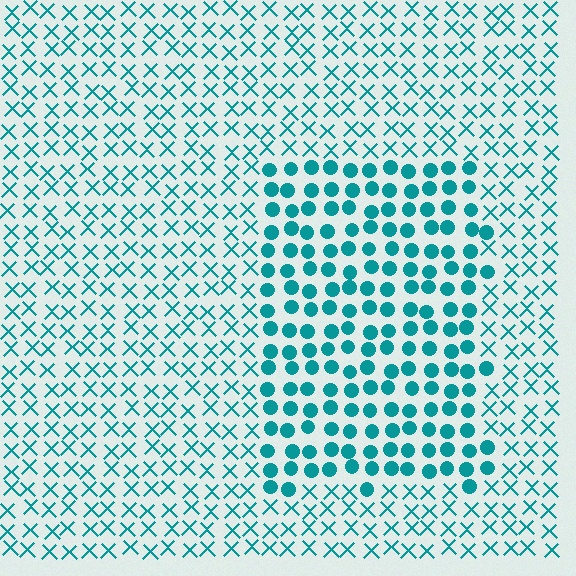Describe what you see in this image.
The image is filled with small teal elements arranged in a uniform grid. A rectangle-shaped region contains circles, while the surrounding area contains X marks. The boundary is defined purely by the change in element shape.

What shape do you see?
I see a rectangle.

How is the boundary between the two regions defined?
The boundary is defined by a change in element shape: circles inside vs. X marks outside. All elements share the same color and spacing.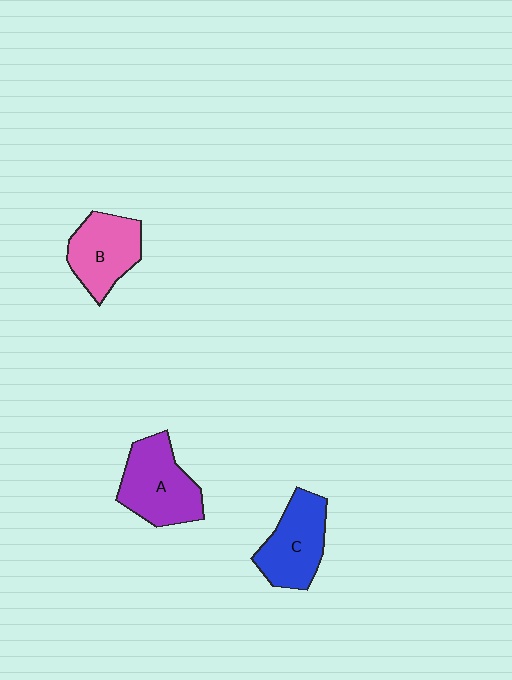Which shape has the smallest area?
Shape B (pink).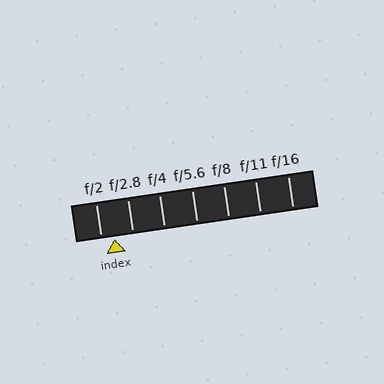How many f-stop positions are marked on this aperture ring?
There are 7 f-stop positions marked.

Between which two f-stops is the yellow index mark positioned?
The index mark is between f/2 and f/2.8.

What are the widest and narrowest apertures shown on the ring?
The widest aperture shown is f/2 and the narrowest is f/16.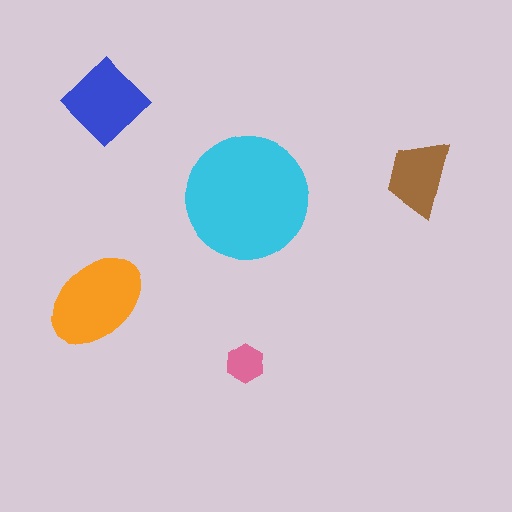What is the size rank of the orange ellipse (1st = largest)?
2nd.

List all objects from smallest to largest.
The pink hexagon, the brown trapezoid, the blue diamond, the orange ellipse, the cyan circle.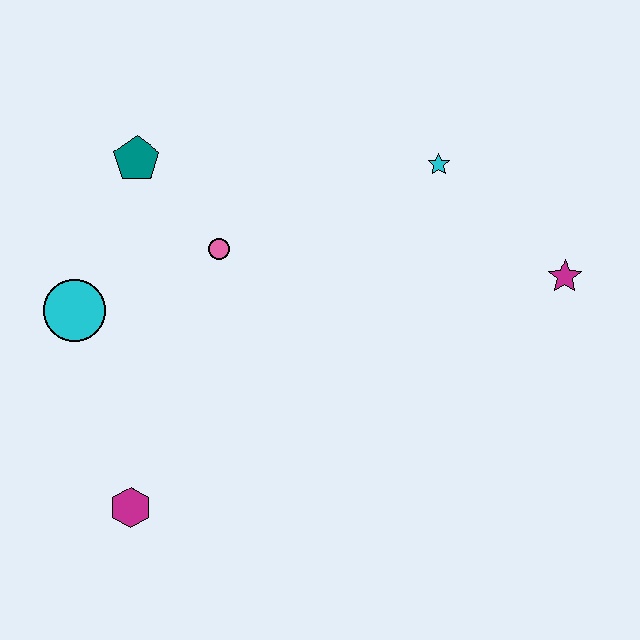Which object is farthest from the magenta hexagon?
The magenta star is farthest from the magenta hexagon.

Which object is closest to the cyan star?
The magenta star is closest to the cyan star.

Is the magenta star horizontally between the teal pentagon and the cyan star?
No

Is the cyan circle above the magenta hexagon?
Yes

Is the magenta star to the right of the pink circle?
Yes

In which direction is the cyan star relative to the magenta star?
The cyan star is to the left of the magenta star.